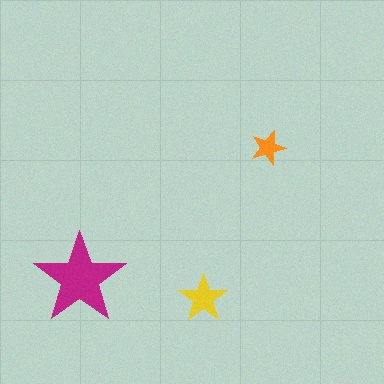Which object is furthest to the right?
The orange star is rightmost.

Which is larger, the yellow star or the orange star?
The yellow one.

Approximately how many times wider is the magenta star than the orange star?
About 2.5 times wider.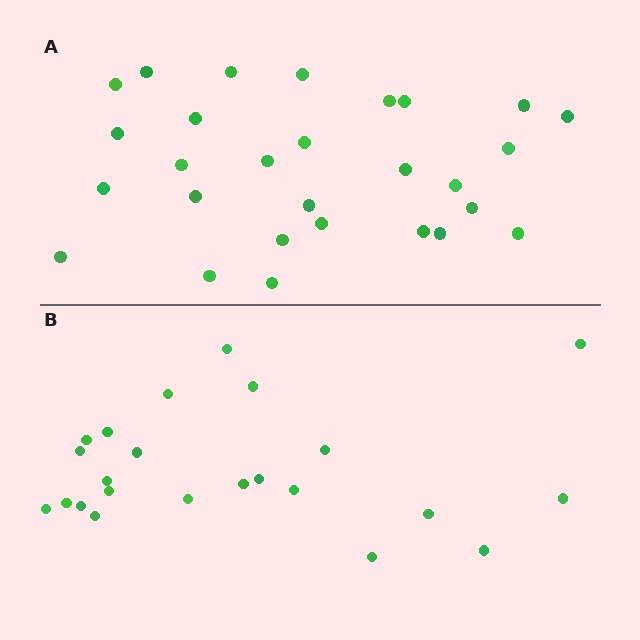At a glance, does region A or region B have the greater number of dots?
Region A (the top region) has more dots.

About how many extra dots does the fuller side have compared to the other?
Region A has about 5 more dots than region B.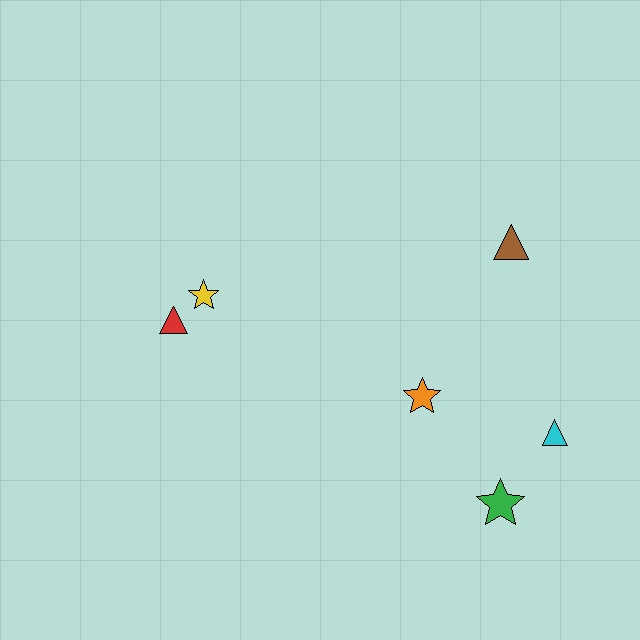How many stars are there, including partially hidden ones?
There are 3 stars.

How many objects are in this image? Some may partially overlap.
There are 6 objects.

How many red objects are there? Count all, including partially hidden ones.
There is 1 red object.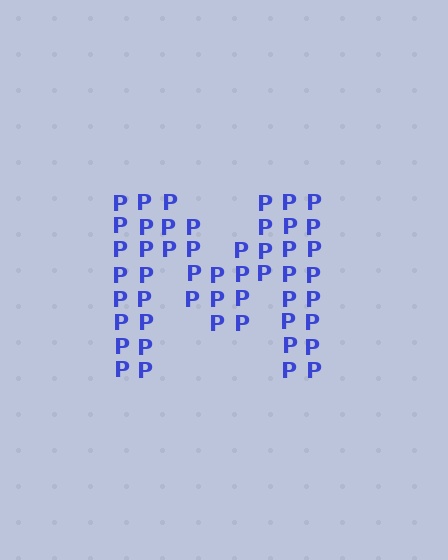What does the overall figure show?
The overall figure shows the letter M.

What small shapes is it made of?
It is made of small letter P's.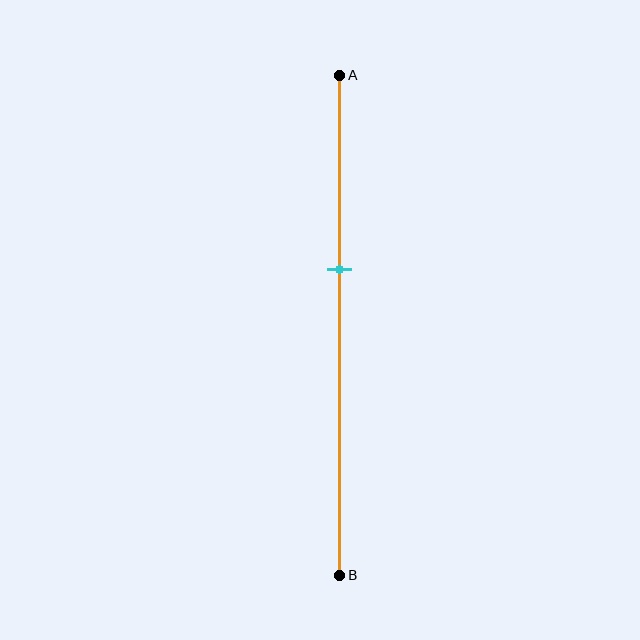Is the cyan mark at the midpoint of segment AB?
No, the mark is at about 40% from A, not at the 50% midpoint.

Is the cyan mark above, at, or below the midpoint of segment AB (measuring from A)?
The cyan mark is above the midpoint of segment AB.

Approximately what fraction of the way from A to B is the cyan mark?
The cyan mark is approximately 40% of the way from A to B.